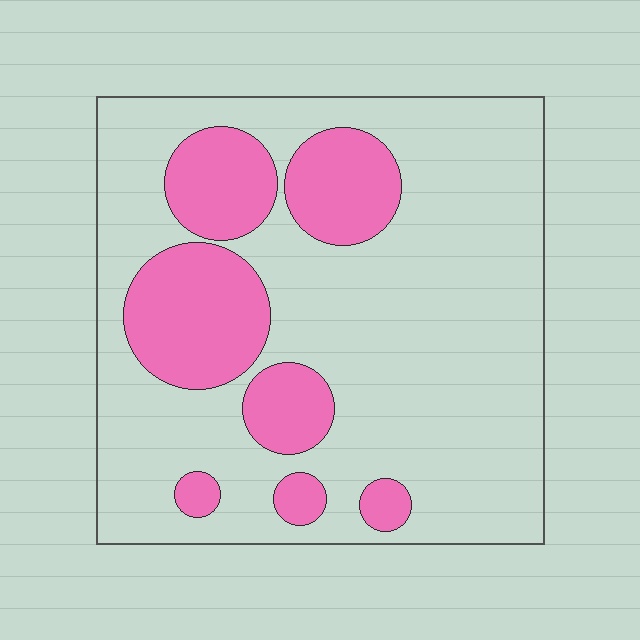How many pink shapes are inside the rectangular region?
7.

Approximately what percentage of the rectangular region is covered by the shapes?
Approximately 25%.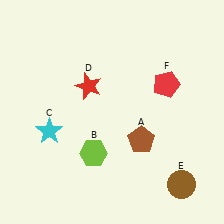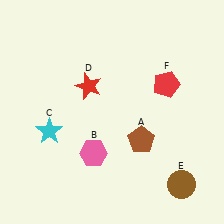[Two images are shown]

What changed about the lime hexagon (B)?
In Image 1, B is lime. In Image 2, it changed to pink.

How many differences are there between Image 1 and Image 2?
There is 1 difference between the two images.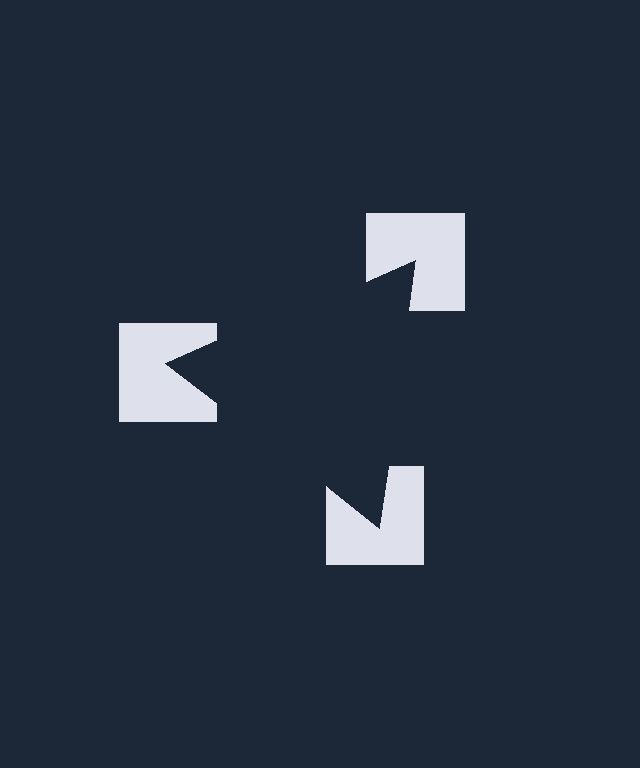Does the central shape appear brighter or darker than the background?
It typically appears slightly darker than the background, even though no actual brightness change is drawn.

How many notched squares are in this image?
There are 3 — one at each vertex of the illusory triangle.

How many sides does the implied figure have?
3 sides.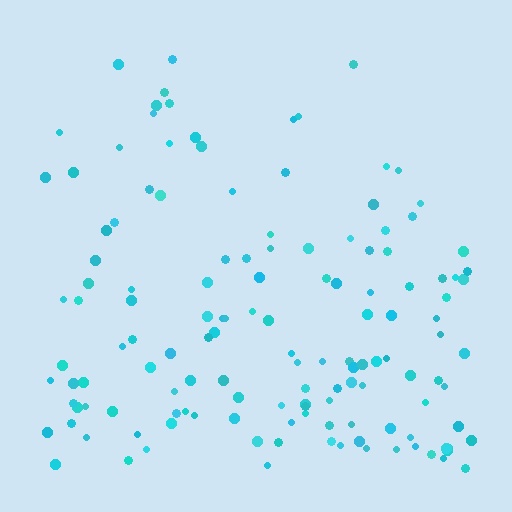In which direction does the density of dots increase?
From top to bottom, with the bottom side densest.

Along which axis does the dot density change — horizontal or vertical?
Vertical.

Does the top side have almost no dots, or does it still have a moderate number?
Still a moderate number, just noticeably fewer than the bottom.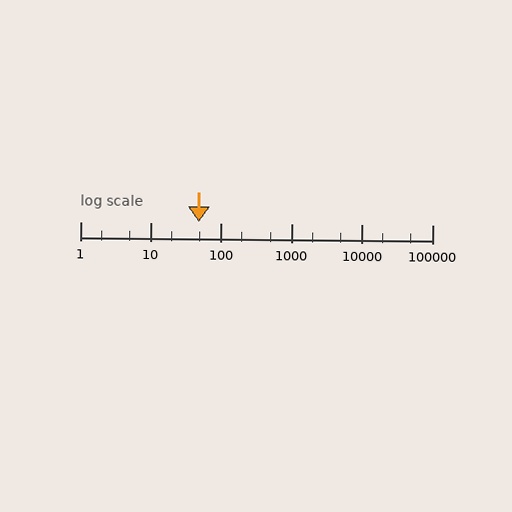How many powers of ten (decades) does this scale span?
The scale spans 5 decades, from 1 to 100000.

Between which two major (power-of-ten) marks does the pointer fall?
The pointer is between 10 and 100.